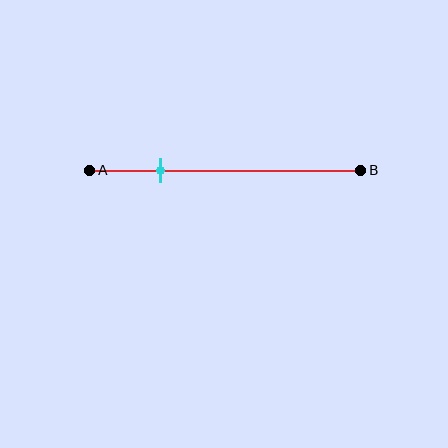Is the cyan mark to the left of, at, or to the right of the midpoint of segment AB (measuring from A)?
The cyan mark is to the left of the midpoint of segment AB.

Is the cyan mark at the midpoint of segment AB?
No, the mark is at about 25% from A, not at the 50% midpoint.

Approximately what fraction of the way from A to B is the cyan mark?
The cyan mark is approximately 25% of the way from A to B.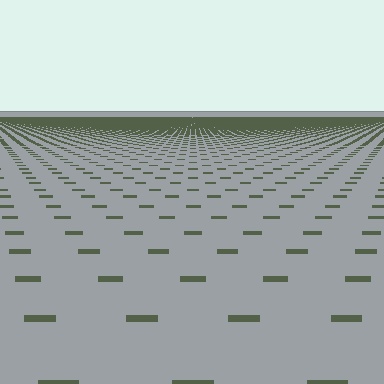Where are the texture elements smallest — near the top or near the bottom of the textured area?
Near the top.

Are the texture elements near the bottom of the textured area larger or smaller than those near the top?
Larger. Near the bottom, elements are closer to the viewer and appear at a bigger on-screen size.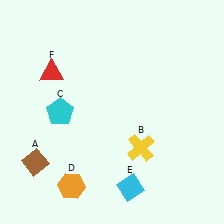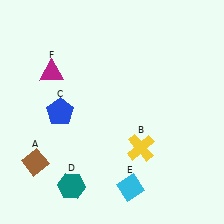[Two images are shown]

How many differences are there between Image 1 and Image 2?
There are 3 differences between the two images.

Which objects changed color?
C changed from cyan to blue. D changed from orange to teal. F changed from red to magenta.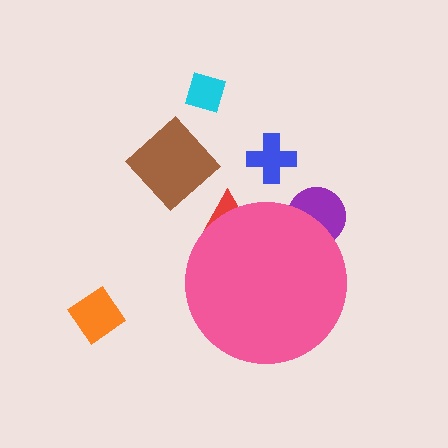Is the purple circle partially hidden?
Yes, the purple circle is partially hidden behind the pink circle.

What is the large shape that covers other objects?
A pink circle.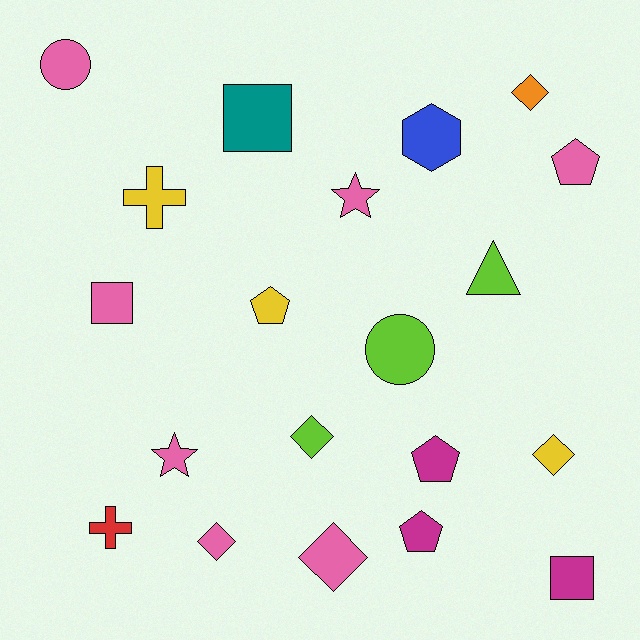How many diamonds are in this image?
There are 5 diamonds.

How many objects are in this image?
There are 20 objects.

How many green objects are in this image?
There are no green objects.